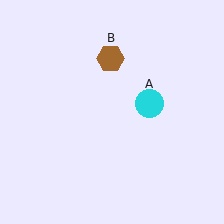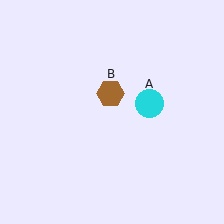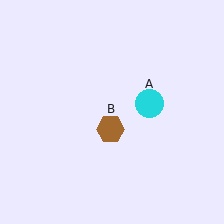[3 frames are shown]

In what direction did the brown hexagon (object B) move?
The brown hexagon (object B) moved down.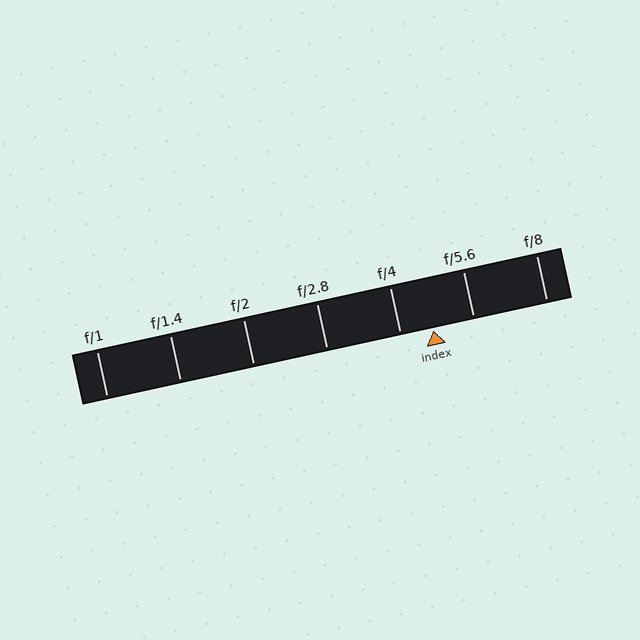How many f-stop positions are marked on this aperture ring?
There are 7 f-stop positions marked.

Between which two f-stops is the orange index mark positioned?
The index mark is between f/4 and f/5.6.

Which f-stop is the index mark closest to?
The index mark is closest to f/4.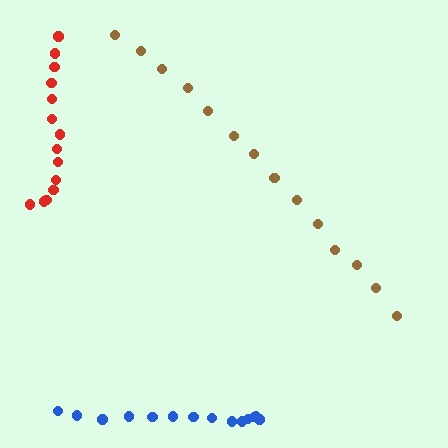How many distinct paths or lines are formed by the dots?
There are 3 distinct paths.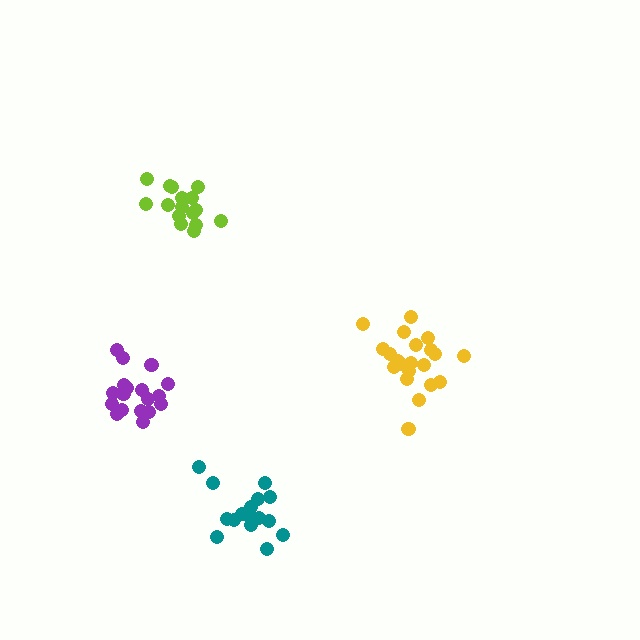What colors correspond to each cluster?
The clusters are colored: lime, purple, yellow, teal.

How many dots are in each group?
Group 1: 16 dots, Group 2: 18 dots, Group 3: 21 dots, Group 4: 16 dots (71 total).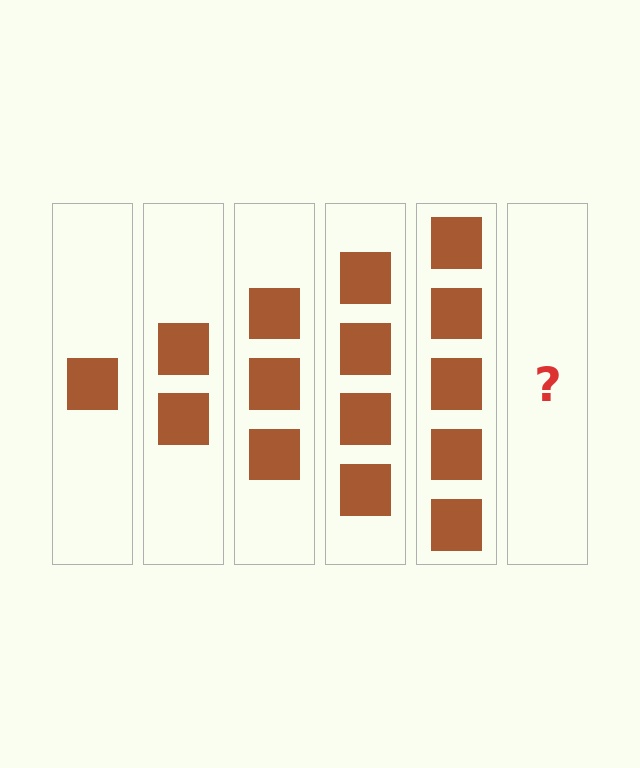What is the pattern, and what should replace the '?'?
The pattern is that each step adds one more square. The '?' should be 6 squares.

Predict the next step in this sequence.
The next step is 6 squares.